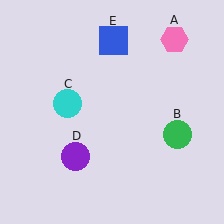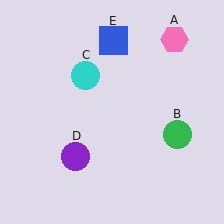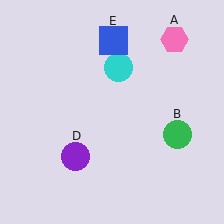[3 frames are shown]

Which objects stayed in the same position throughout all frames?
Pink hexagon (object A) and green circle (object B) and purple circle (object D) and blue square (object E) remained stationary.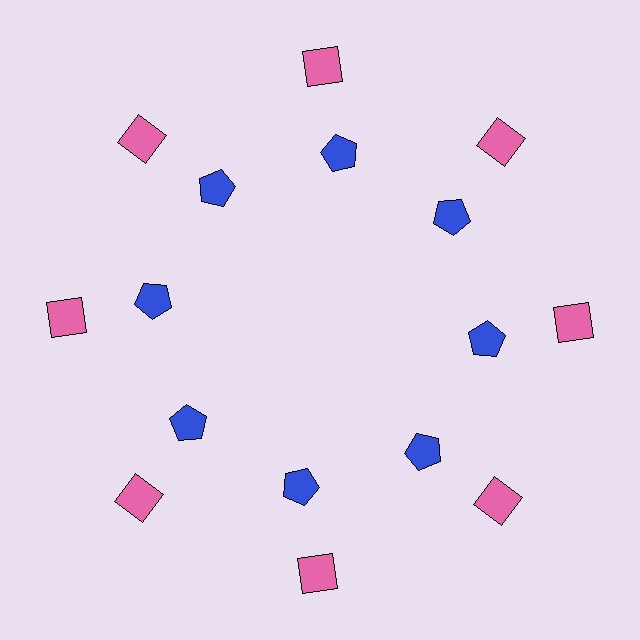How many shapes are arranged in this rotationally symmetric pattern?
There are 16 shapes, arranged in 8 groups of 2.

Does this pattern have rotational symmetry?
Yes, this pattern has 8-fold rotational symmetry. It looks the same after rotating 45 degrees around the center.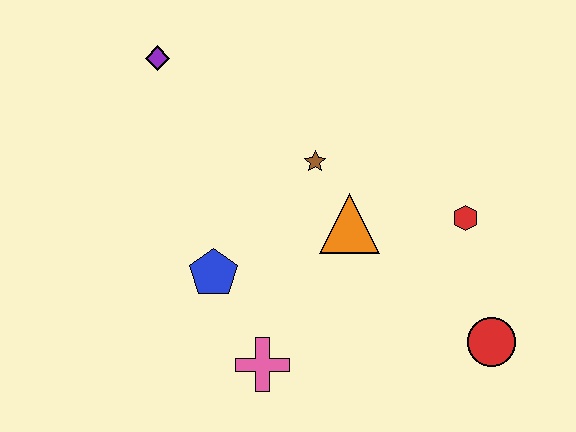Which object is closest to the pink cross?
The blue pentagon is closest to the pink cross.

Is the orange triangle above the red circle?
Yes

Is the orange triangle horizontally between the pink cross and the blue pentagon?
No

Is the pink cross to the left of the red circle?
Yes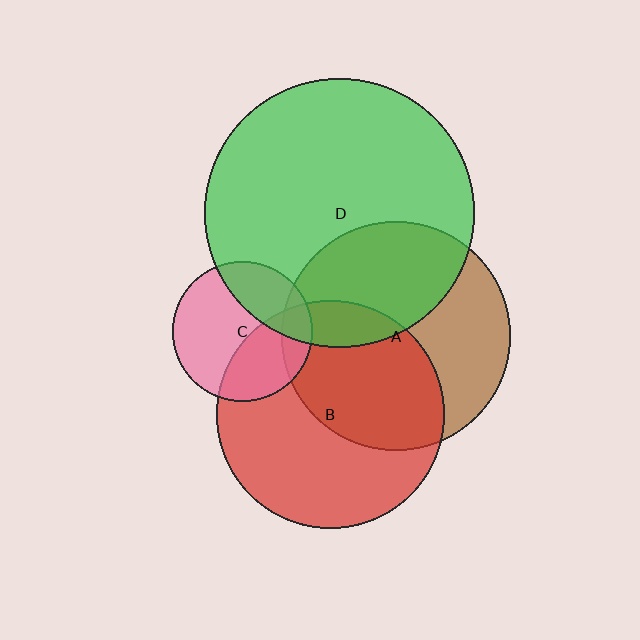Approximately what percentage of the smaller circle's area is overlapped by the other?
Approximately 15%.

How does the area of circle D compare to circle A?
Approximately 1.4 times.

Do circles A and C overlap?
Yes.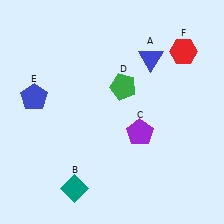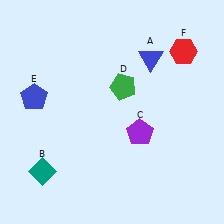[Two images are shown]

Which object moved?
The teal diamond (B) moved left.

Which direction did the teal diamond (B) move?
The teal diamond (B) moved left.